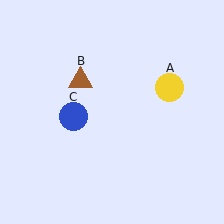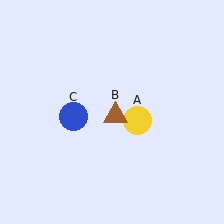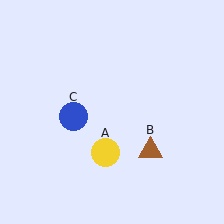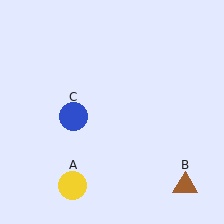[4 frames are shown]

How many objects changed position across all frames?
2 objects changed position: yellow circle (object A), brown triangle (object B).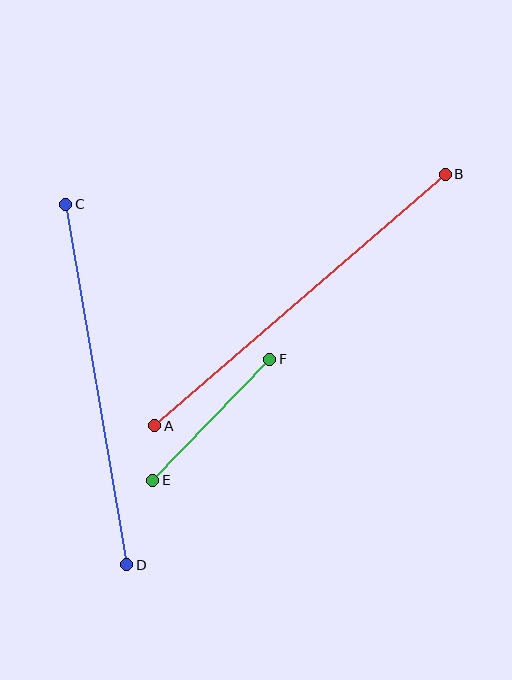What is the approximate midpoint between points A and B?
The midpoint is at approximately (300, 300) pixels.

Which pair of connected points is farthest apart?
Points A and B are farthest apart.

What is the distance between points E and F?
The distance is approximately 168 pixels.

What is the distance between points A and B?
The distance is approximately 384 pixels.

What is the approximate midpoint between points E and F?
The midpoint is at approximately (211, 420) pixels.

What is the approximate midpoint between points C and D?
The midpoint is at approximately (96, 385) pixels.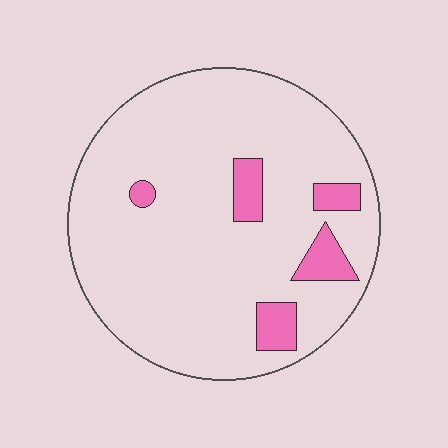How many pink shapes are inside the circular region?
5.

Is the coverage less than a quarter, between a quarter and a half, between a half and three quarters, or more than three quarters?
Less than a quarter.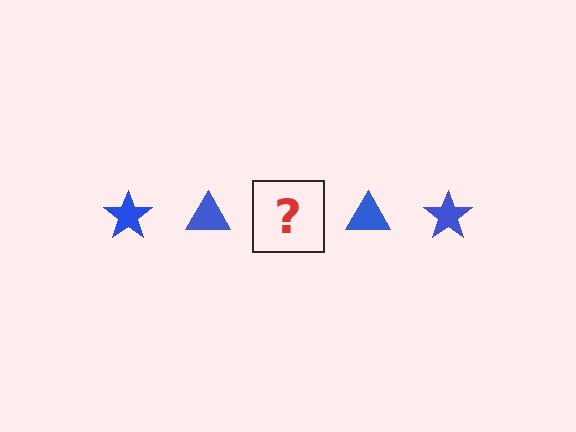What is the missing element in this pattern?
The missing element is a blue star.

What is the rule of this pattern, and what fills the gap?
The rule is that the pattern cycles through star, triangle shapes in blue. The gap should be filled with a blue star.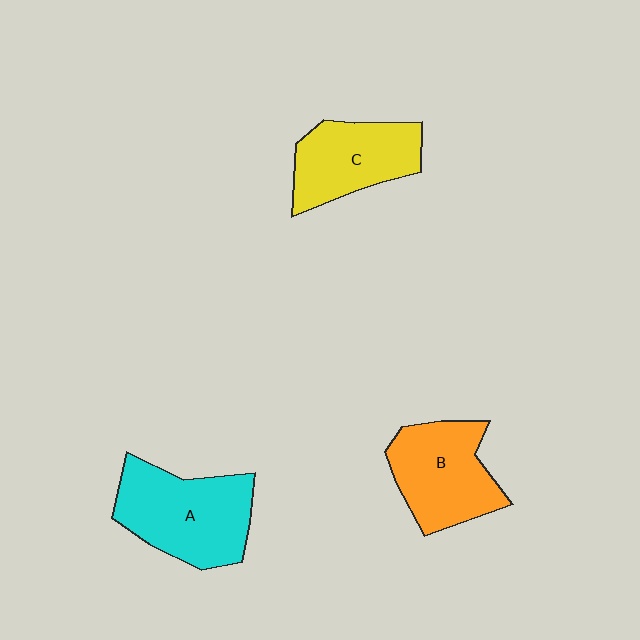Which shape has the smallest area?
Shape C (yellow).